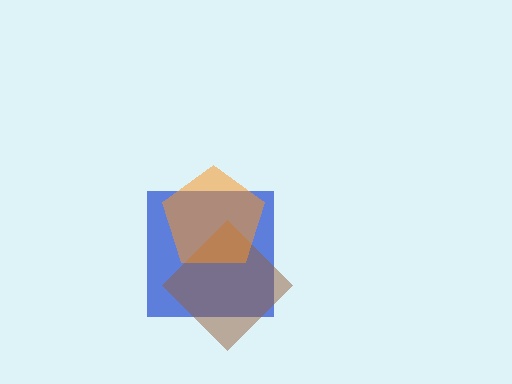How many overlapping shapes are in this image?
There are 3 overlapping shapes in the image.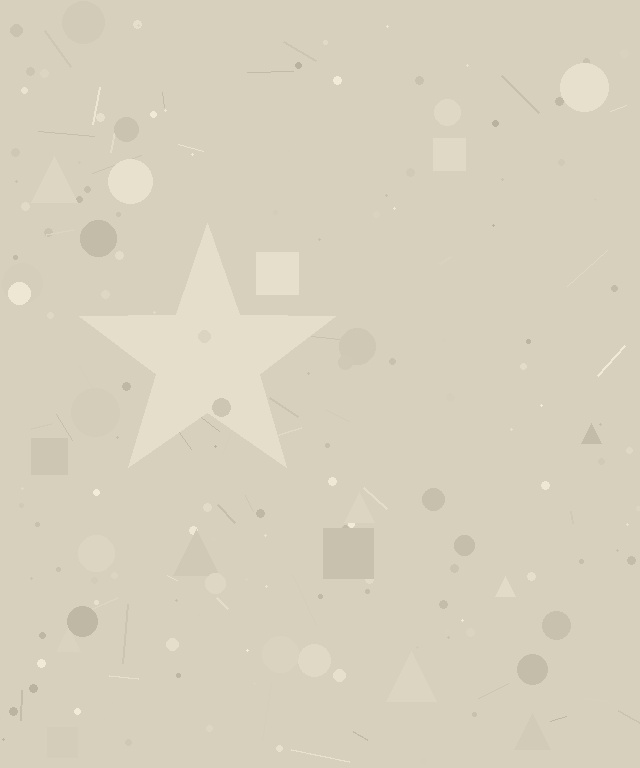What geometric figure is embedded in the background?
A star is embedded in the background.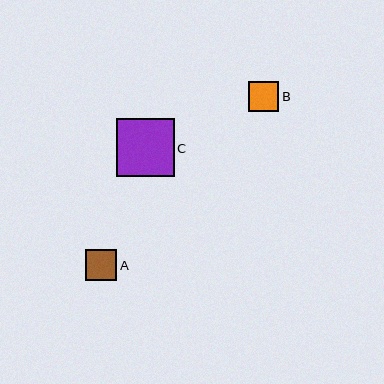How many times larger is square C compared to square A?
Square C is approximately 1.9 times the size of square A.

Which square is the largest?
Square C is the largest with a size of approximately 58 pixels.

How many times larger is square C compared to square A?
Square C is approximately 1.9 times the size of square A.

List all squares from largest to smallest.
From largest to smallest: C, A, B.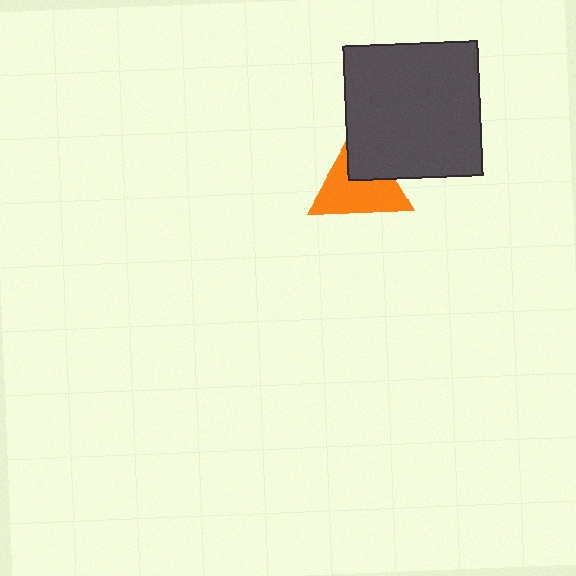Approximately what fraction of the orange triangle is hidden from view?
Roughly 34% of the orange triangle is hidden behind the dark gray square.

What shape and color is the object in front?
The object in front is a dark gray square.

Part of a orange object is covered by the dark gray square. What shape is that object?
It is a triangle.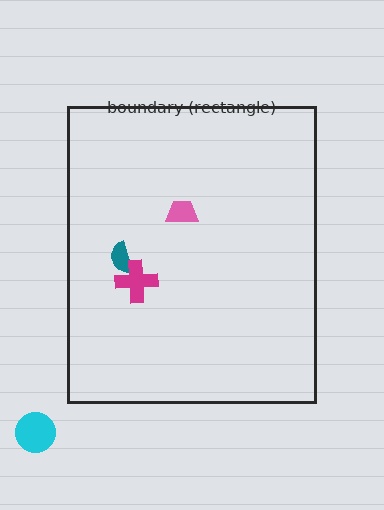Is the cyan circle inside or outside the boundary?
Outside.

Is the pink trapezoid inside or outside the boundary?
Inside.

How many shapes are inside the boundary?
3 inside, 1 outside.